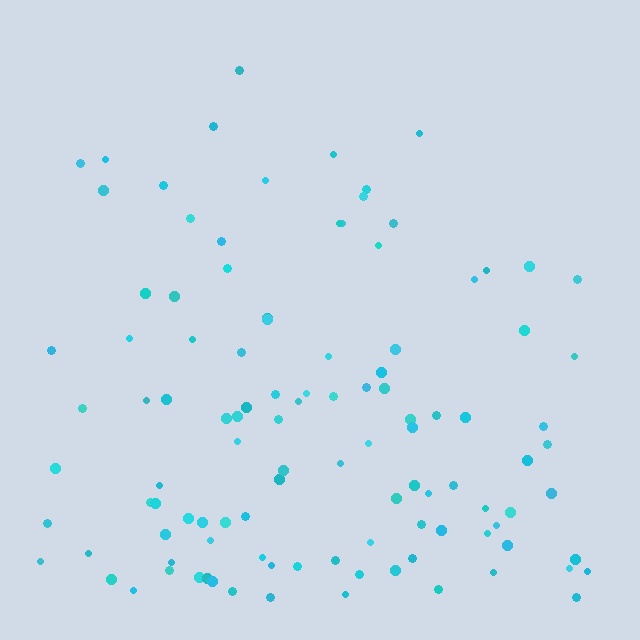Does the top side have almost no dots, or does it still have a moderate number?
Still a moderate number, just noticeably fewer than the bottom.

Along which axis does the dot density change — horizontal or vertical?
Vertical.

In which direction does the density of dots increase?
From top to bottom, with the bottom side densest.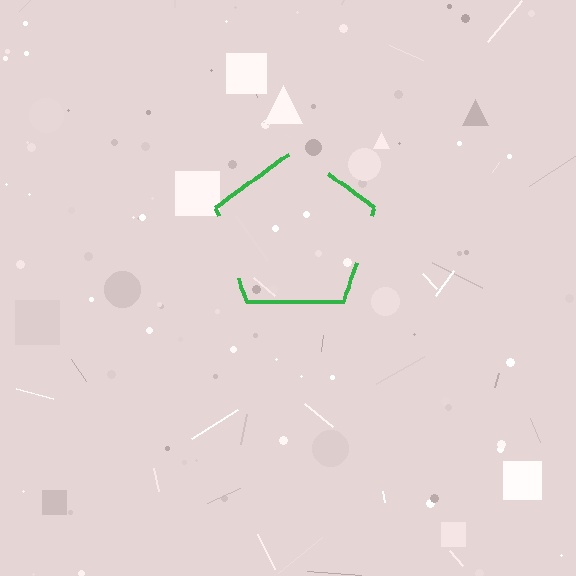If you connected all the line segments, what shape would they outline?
They would outline a pentagon.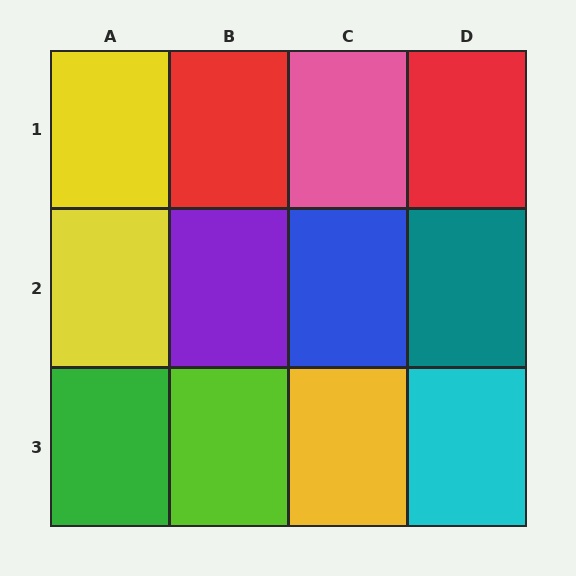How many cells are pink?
1 cell is pink.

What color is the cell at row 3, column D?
Cyan.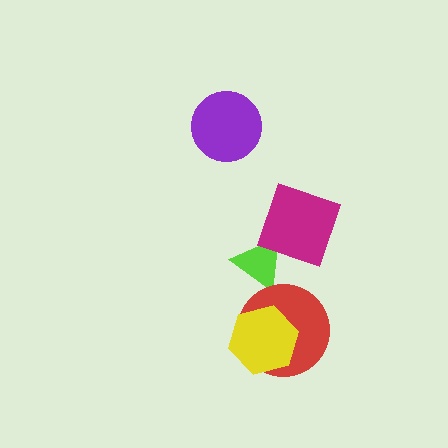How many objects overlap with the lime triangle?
1 object overlaps with the lime triangle.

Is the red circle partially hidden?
Yes, it is partially covered by another shape.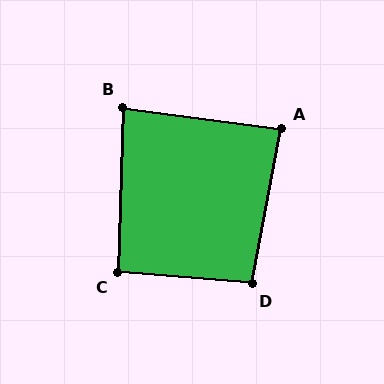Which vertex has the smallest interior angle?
B, at approximately 84 degrees.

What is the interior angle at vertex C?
Approximately 93 degrees (approximately right).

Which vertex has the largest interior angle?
D, at approximately 96 degrees.